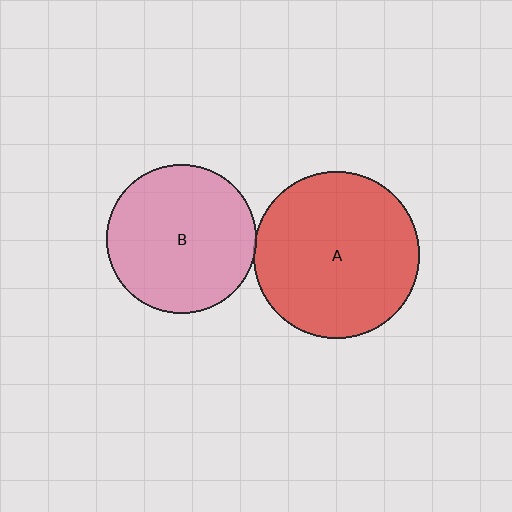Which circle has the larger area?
Circle A (red).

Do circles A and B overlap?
Yes.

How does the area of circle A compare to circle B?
Approximately 1.2 times.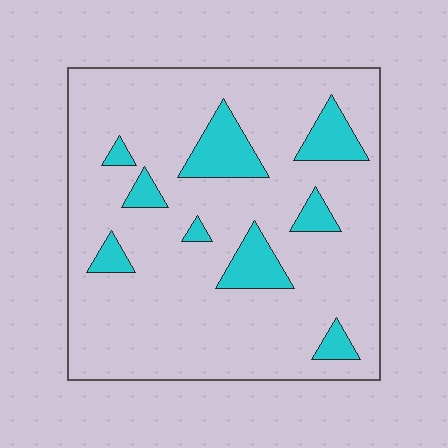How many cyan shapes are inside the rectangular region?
9.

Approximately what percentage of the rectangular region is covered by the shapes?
Approximately 15%.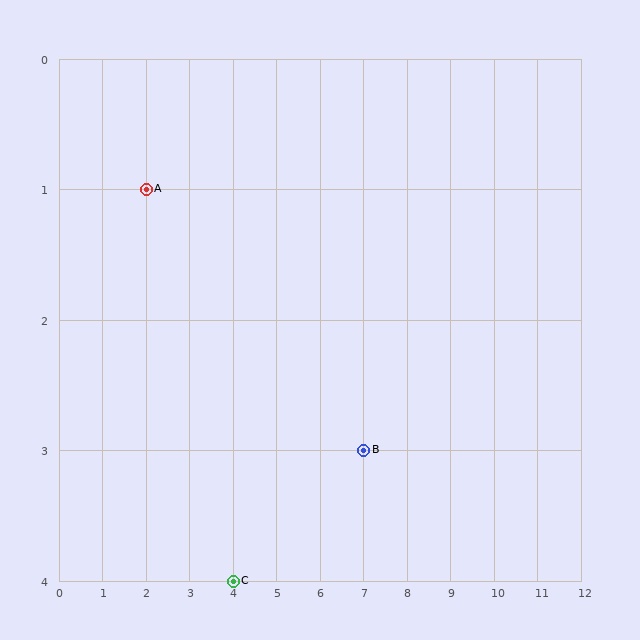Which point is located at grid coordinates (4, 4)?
Point C is at (4, 4).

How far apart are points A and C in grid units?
Points A and C are 2 columns and 3 rows apart (about 3.6 grid units diagonally).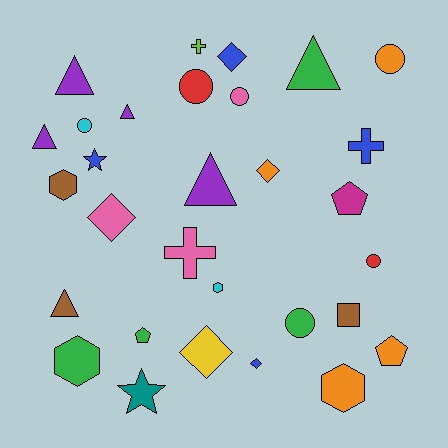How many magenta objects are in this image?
There is 1 magenta object.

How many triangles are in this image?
There are 6 triangles.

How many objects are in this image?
There are 30 objects.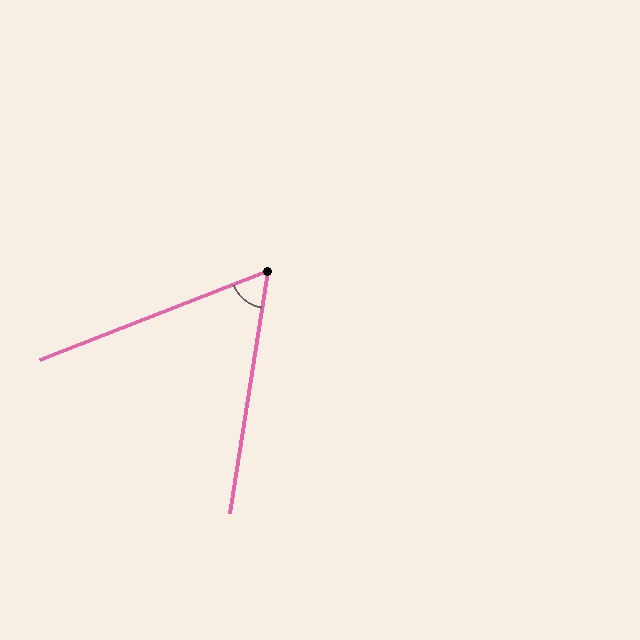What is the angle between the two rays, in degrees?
Approximately 60 degrees.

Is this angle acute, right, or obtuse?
It is acute.